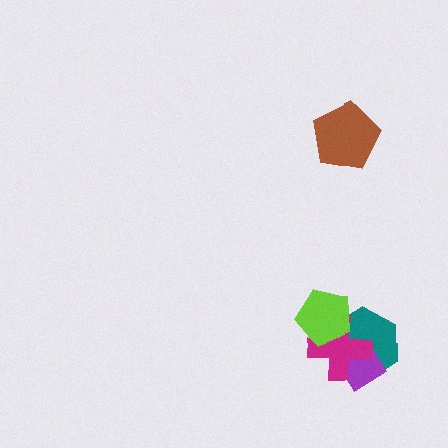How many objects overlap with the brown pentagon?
0 objects overlap with the brown pentagon.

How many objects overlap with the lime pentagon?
2 objects overlap with the lime pentagon.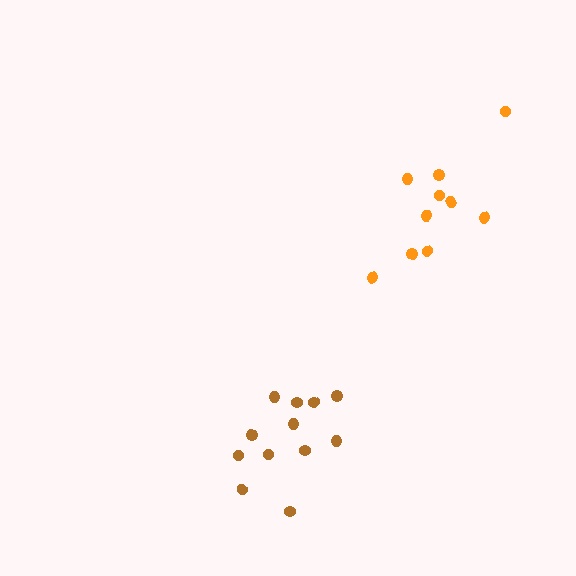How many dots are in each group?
Group 1: 12 dots, Group 2: 10 dots (22 total).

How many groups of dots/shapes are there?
There are 2 groups.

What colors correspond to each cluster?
The clusters are colored: brown, orange.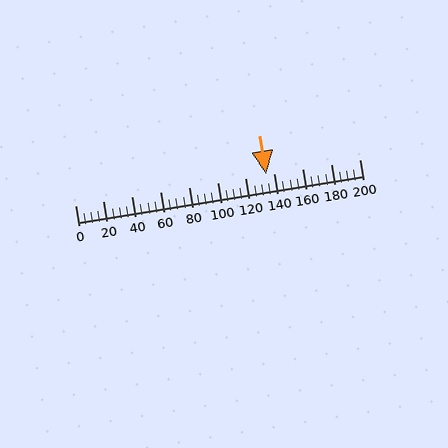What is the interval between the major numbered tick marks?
The major tick marks are spaced 20 units apart.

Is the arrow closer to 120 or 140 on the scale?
The arrow is closer to 140.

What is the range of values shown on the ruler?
The ruler shows values from 0 to 200.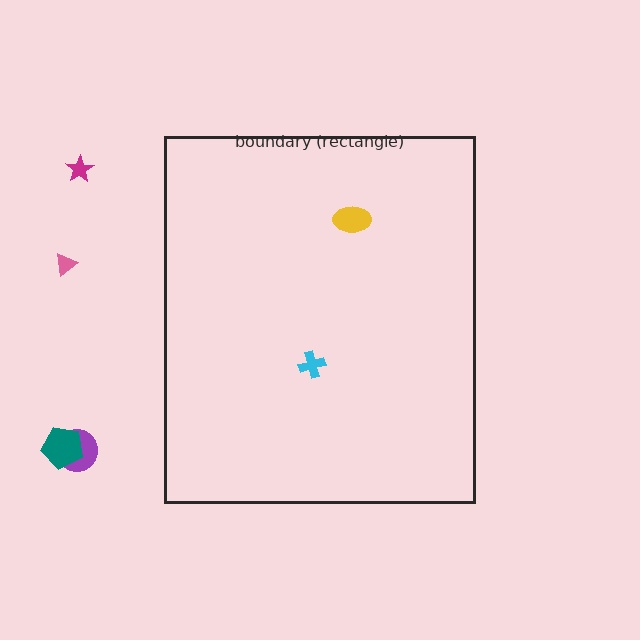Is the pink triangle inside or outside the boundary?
Outside.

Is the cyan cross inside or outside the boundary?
Inside.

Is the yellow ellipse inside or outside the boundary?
Inside.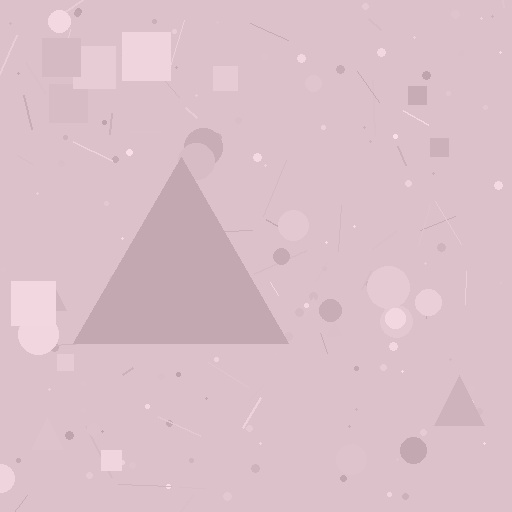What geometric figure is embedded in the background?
A triangle is embedded in the background.